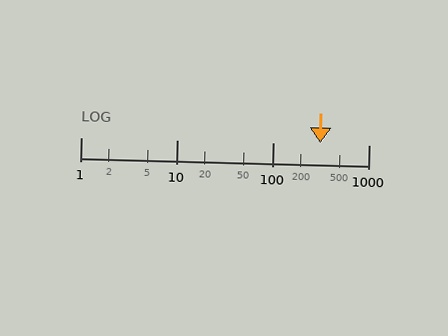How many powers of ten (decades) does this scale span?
The scale spans 3 decades, from 1 to 1000.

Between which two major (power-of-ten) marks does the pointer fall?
The pointer is between 100 and 1000.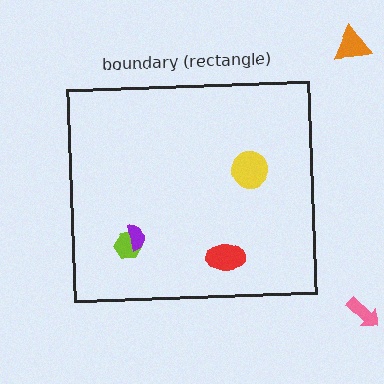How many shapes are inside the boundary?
4 inside, 2 outside.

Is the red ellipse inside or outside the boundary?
Inside.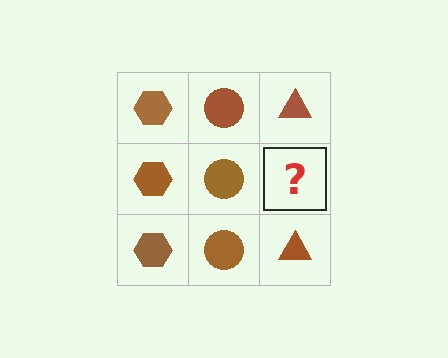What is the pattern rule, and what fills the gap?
The rule is that each column has a consistent shape. The gap should be filled with a brown triangle.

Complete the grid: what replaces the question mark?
The question mark should be replaced with a brown triangle.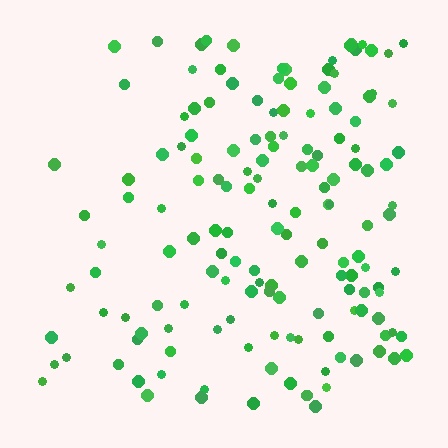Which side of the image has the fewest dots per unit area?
The left.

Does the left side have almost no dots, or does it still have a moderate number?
Still a moderate number, just noticeably fewer than the right.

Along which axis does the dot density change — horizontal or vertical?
Horizontal.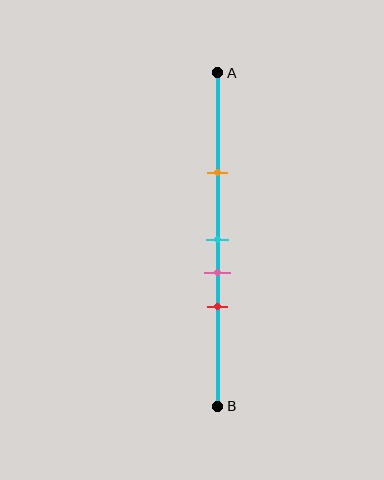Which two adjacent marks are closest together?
The cyan and pink marks are the closest adjacent pair.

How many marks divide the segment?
There are 4 marks dividing the segment.